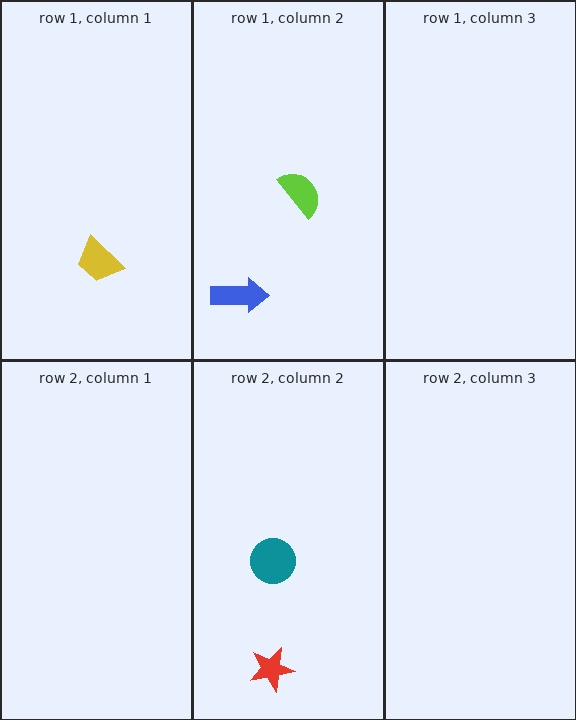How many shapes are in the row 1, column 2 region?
2.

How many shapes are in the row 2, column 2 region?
2.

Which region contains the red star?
The row 2, column 2 region.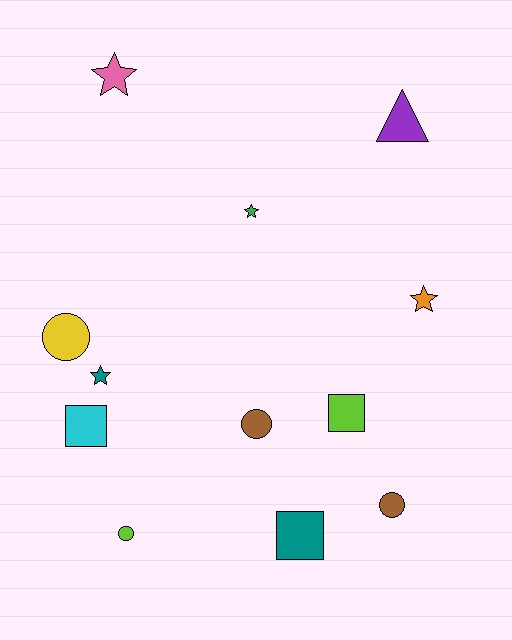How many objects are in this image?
There are 12 objects.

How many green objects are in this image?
There is 1 green object.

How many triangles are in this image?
There is 1 triangle.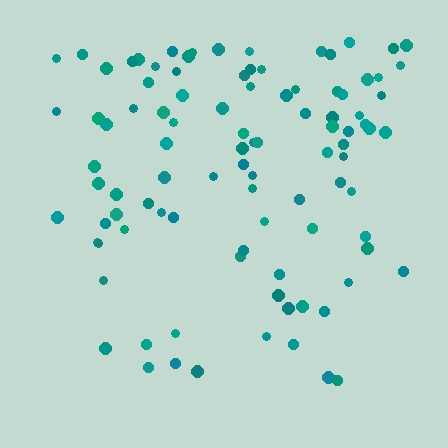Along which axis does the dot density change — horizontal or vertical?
Vertical.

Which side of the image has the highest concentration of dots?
The top.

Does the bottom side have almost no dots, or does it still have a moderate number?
Still a moderate number, just noticeably fewer than the top.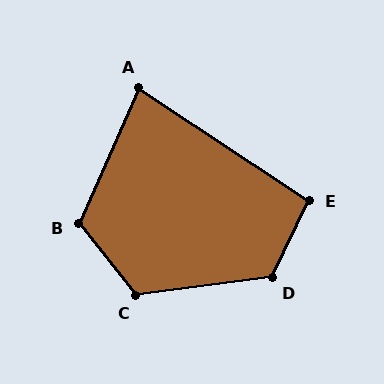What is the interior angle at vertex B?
Approximately 118 degrees (obtuse).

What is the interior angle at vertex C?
Approximately 121 degrees (obtuse).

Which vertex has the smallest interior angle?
A, at approximately 80 degrees.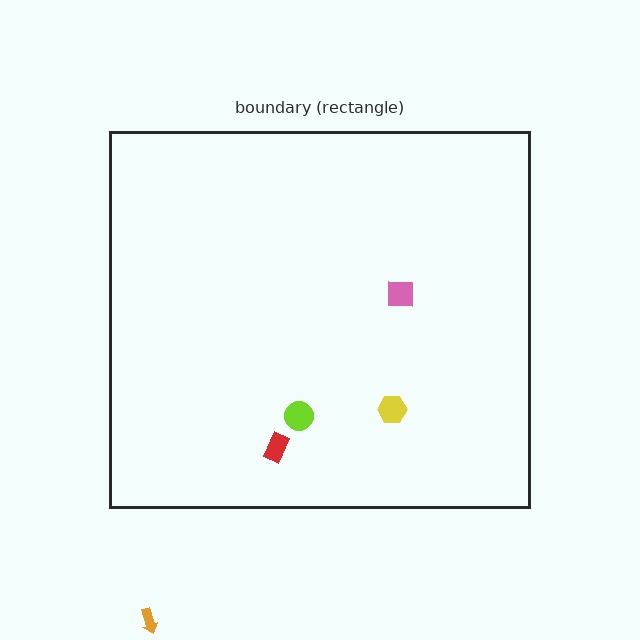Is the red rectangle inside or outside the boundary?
Inside.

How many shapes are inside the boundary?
4 inside, 1 outside.